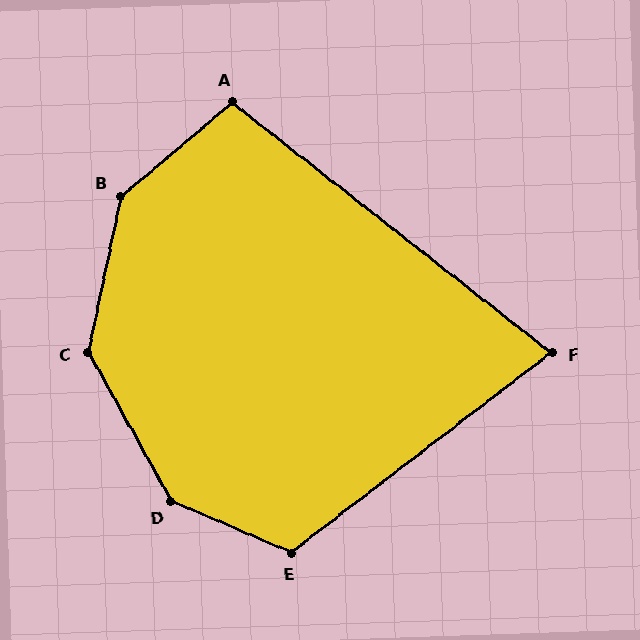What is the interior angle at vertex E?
Approximately 119 degrees (obtuse).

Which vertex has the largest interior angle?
D, at approximately 142 degrees.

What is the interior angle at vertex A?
Approximately 102 degrees (obtuse).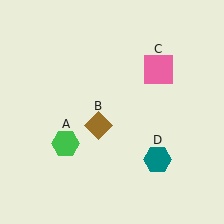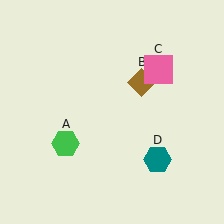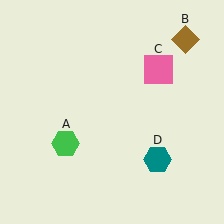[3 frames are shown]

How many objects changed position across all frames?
1 object changed position: brown diamond (object B).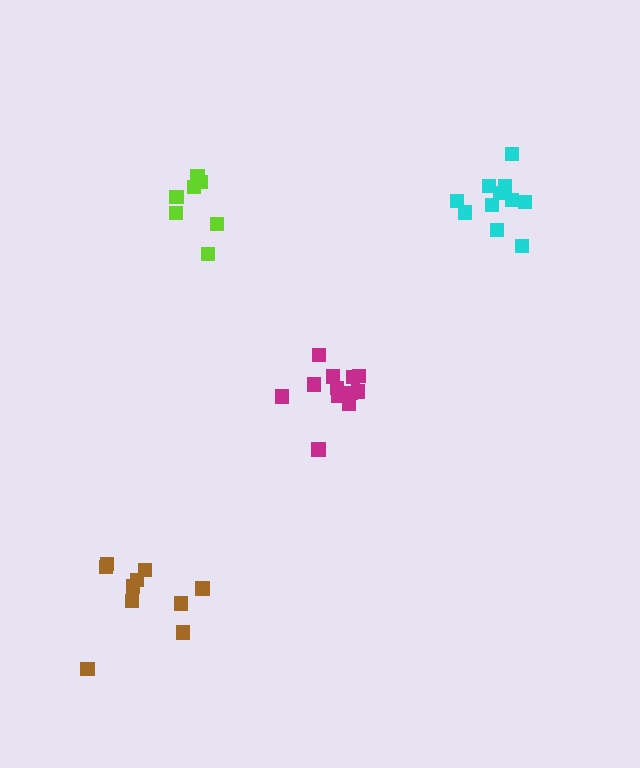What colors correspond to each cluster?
The clusters are colored: cyan, brown, magenta, lime.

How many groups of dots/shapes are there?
There are 4 groups.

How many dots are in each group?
Group 1: 11 dots, Group 2: 10 dots, Group 3: 12 dots, Group 4: 7 dots (40 total).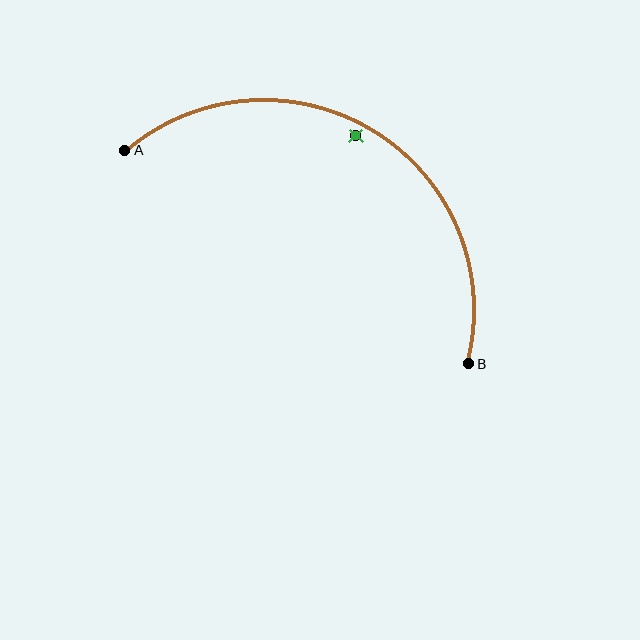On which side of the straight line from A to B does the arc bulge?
The arc bulges above the straight line connecting A and B.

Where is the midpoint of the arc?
The arc midpoint is the point on the curve farthest from the straight line joining A and B. It sits above that line.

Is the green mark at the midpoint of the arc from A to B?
No — the green mark does not lie on the arc at all. It sits slightly inside the curve.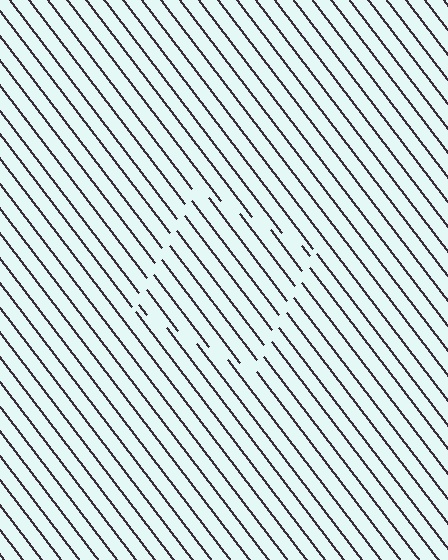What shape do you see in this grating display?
An illusory square. The interior of the shape contains the same grating, shifted by half a period — the contour is defined by the phase discontinuity where line-ends from the inner and outer gratings abut.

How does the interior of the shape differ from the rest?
The interior of the shape contains the same grating, shifted by half a period — the contour is defined by the phase discontinuity where line-ends from the inner and outer gratings abut.